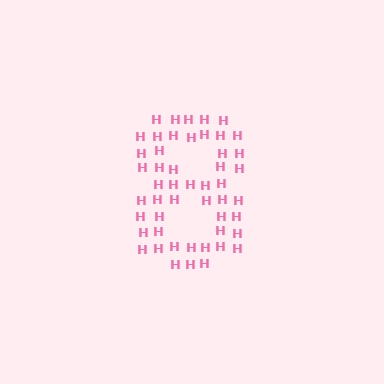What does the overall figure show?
The overall figure shows the digit 8.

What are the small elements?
The small elements are letter H's.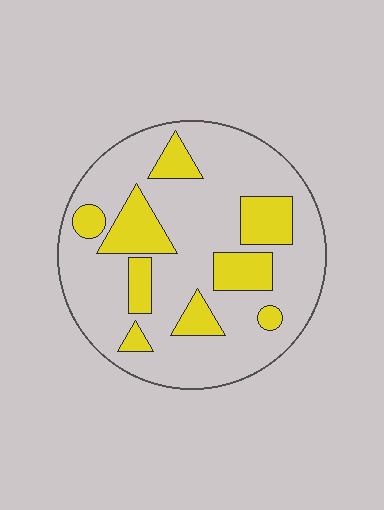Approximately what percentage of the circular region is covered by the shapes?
Approximately 25%.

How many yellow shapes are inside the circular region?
9.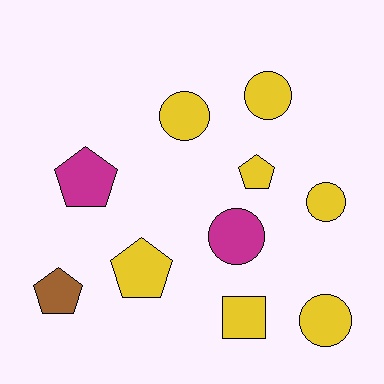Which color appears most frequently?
Yellow, with 7 objects.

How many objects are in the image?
There are 10 objects.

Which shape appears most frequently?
Circle, with 5 objects.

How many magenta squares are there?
There are no magenta squares.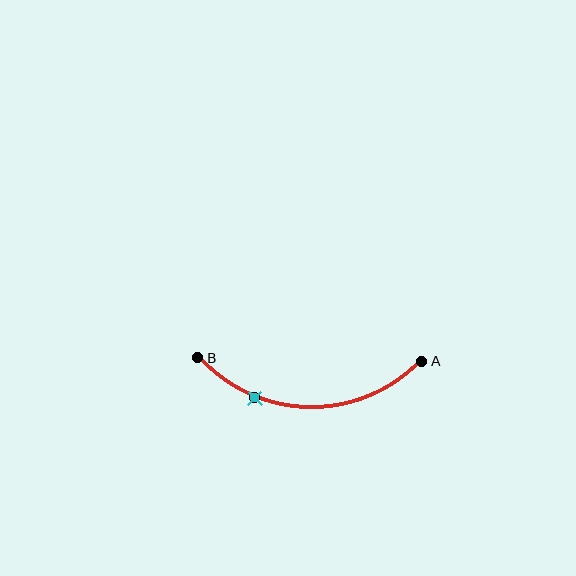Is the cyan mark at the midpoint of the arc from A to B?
No. The cyan mark lies on the arc but is closer to endpoint B. The arc midpoint would be at the point on the curve equidistant along the arc from both A and B.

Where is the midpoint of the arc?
The arc midpoint is the point on the curve farthest from the straight line joining A and B. It sits below that line.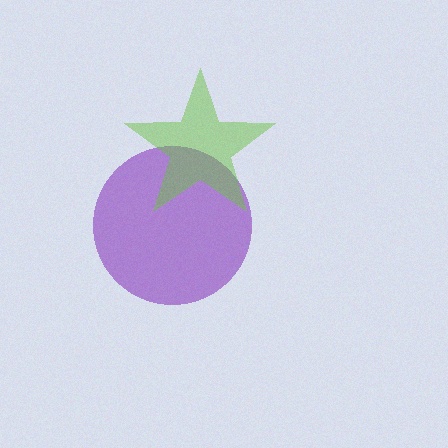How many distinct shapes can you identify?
There are 2 distinct shapes: a purple circle, a lime star.